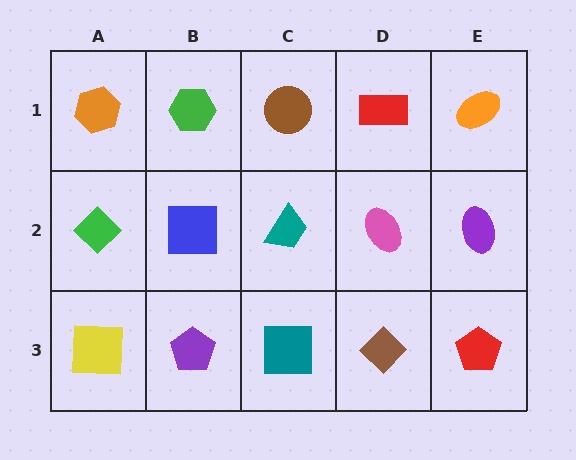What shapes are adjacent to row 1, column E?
A purple ellipse (row 2, column E), a red rectangle (row 1, column D).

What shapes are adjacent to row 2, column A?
An orange hexagon (row 1, column A), a yellow square (row 3, column A), a blue square (row 2, column B).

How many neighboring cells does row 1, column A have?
2.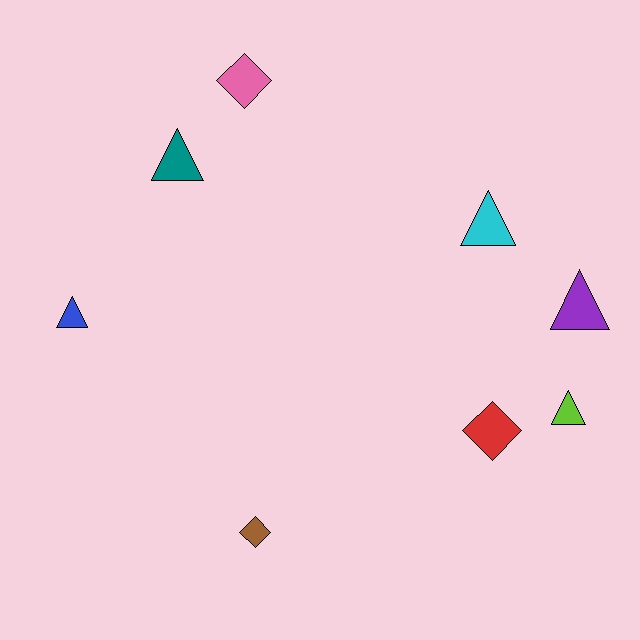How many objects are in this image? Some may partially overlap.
There are 8 objects.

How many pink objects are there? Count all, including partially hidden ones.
There is 1 pink object.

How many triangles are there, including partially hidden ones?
There are 5 triangles.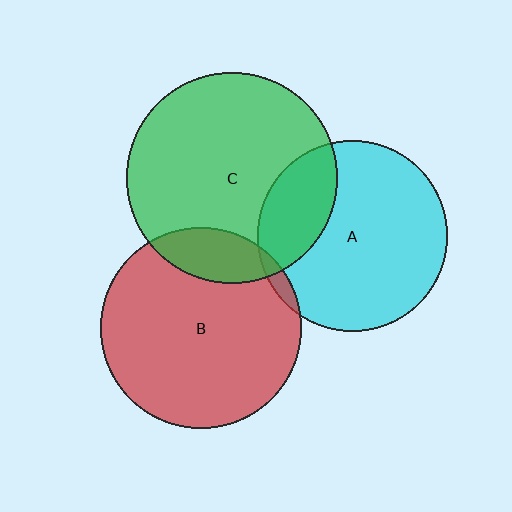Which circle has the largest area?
Circle C (green).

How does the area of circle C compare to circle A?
Approximately 1.2 times.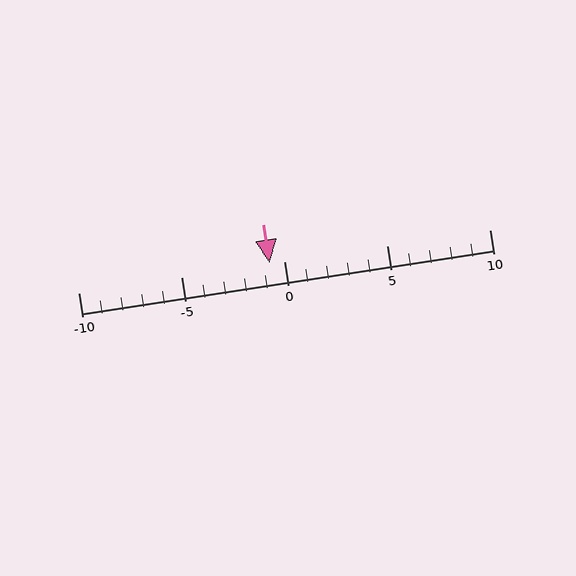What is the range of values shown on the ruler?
The ruler shows values from -10 to 10.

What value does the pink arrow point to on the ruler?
The pink arrow points to approximately -1.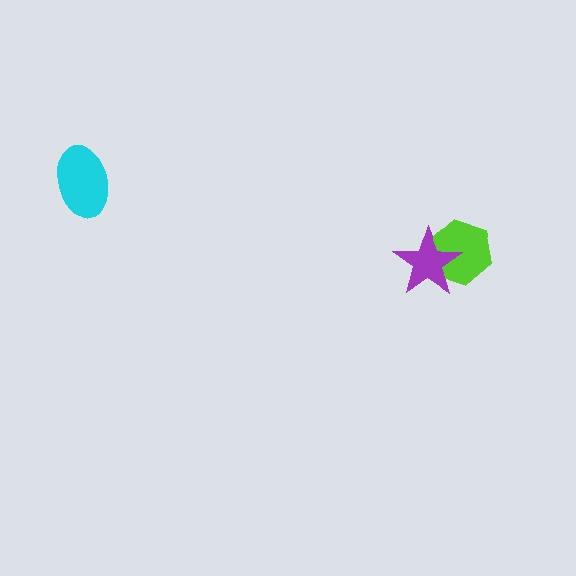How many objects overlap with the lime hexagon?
1 object overlaps with the lime hexagon.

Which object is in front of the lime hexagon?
The purple star is in front of the lime hexagon.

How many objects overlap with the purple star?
1 object overlaps with the purple star.